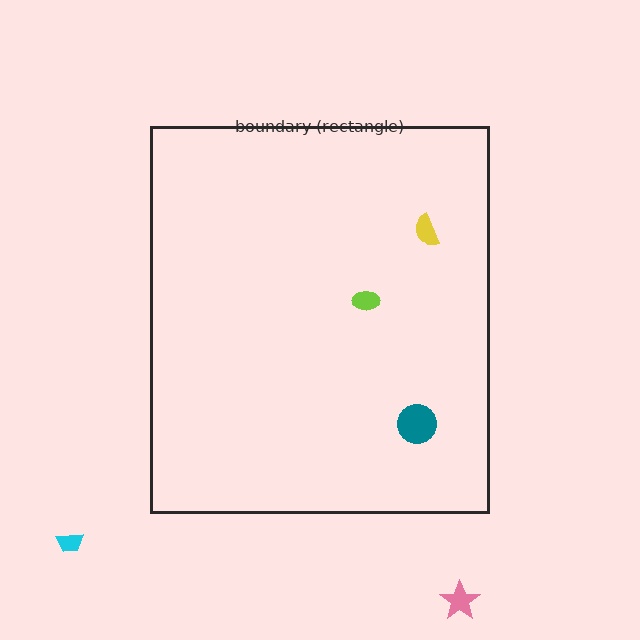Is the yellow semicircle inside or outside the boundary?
Inside.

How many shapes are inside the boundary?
3 inside, 2 outside.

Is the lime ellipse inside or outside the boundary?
Inside.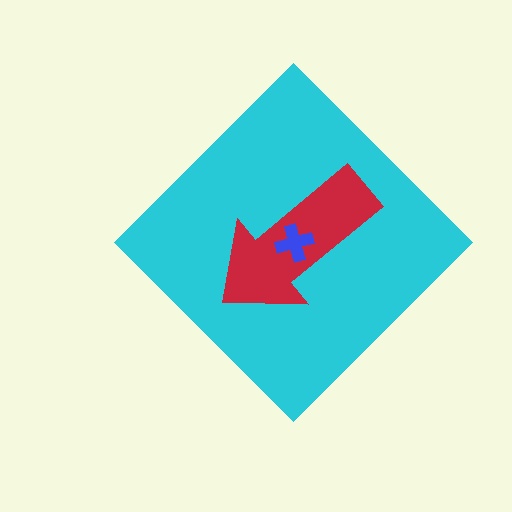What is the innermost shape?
The blue cross.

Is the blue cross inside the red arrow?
Yes.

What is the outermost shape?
The cyan diamond.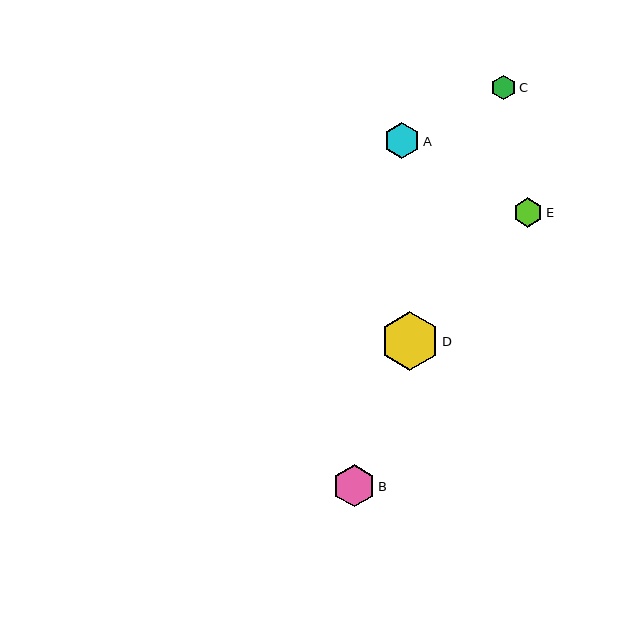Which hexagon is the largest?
Hexagon D is the largest with a size of approximately 59 pixels.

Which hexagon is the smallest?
Hexagon C is the smallest with a size of approximately 25 pixels.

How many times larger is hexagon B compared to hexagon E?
Hexagon B is approximately 1.4 times the size of hexagon E.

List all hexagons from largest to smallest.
From largest to smallest: D, B, A, E, C.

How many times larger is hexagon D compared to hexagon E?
Hexagon D is approximately 2.0 times the size of hexagon E.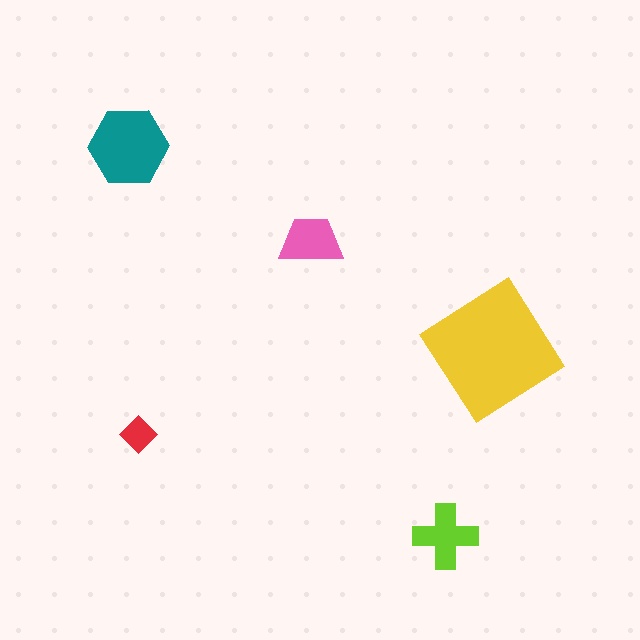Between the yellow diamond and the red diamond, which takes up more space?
The yellow diamond.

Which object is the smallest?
The red diamond.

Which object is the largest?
The yellow diamond.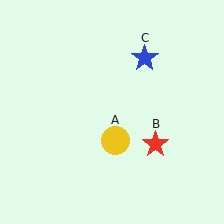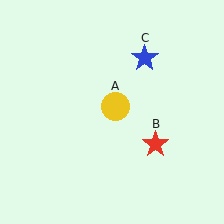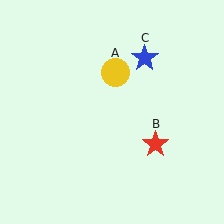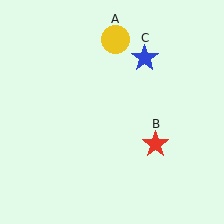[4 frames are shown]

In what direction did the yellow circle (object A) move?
The yellow circle (object A) moved up.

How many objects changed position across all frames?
1 object changed position: yellow circle (object A).